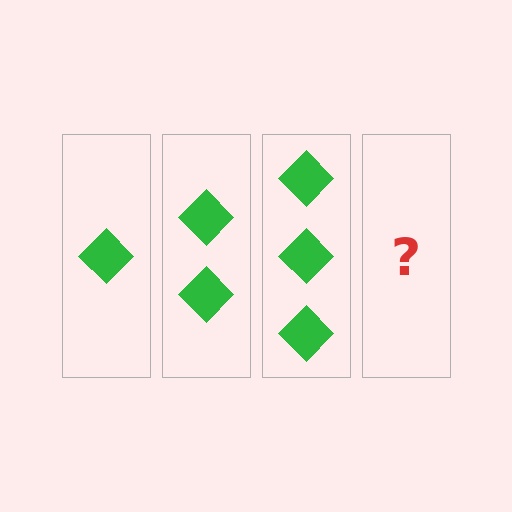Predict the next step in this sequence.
The next step is 4 diamonds.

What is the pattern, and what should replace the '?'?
The pattern is that each step adds one more diamond. The '?' should be 4 diamonds.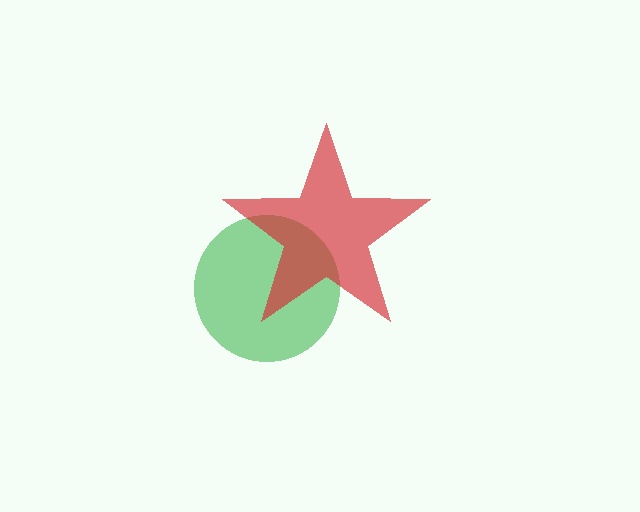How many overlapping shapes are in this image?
There are 2 overlapping shapes in the image.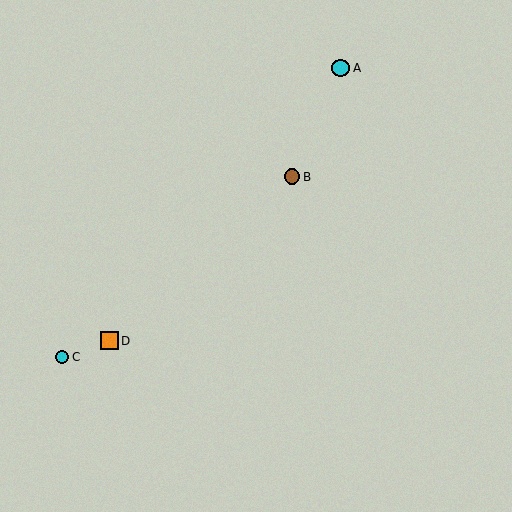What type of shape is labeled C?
Shape C is a cyan circle.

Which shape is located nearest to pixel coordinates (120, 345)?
The orange square (labeled D) at (110, 341) is nearest to that location.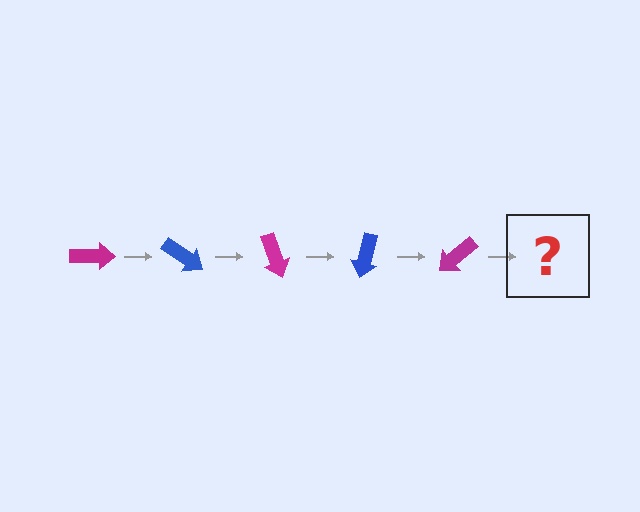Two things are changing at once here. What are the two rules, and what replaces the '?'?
The two rules are that it rotates 35 degrees each step and the color cycles through magenta and blue. The '?' should be a blue arrow, rotated 175 degrees from the start.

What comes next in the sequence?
The next element should be a blue arrow, rotated 175 degrees from the start.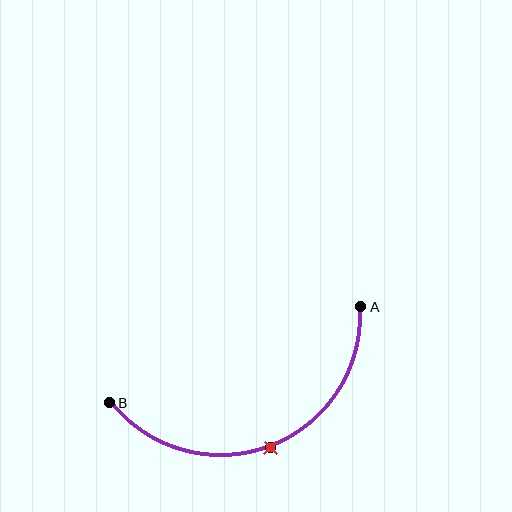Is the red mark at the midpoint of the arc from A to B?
Yes. The red mark lies on the arc at equal arc-length from both A and B — it is the arc midpoint.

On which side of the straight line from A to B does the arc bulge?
The arc bulges below the straight line connecting A and B.